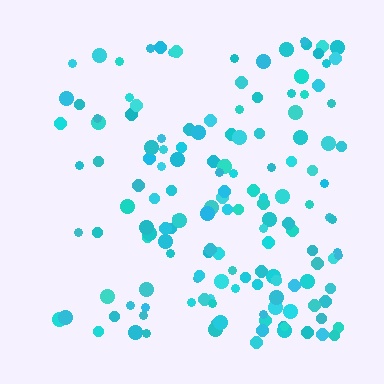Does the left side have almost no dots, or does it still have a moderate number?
Still a moderate number, just noticeably fewer than the right.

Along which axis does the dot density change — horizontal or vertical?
Horizontal.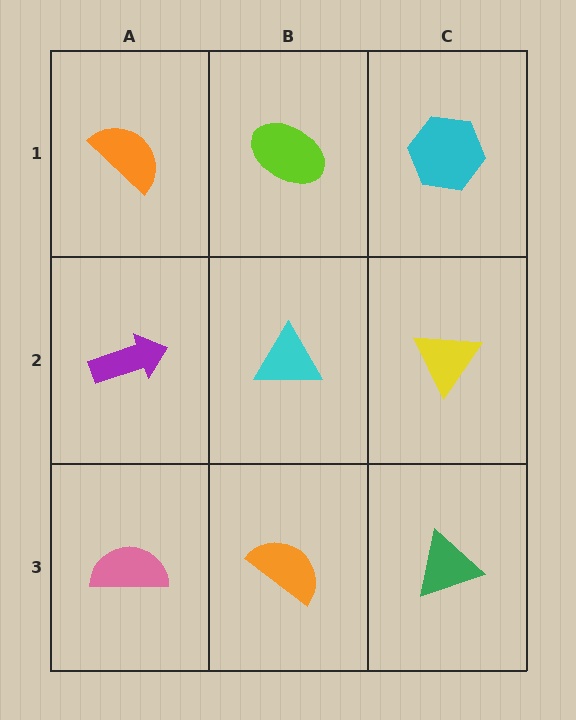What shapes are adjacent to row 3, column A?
A purple arrow (row 2, column A), an orange semicircle (row 3, column B).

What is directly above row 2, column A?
An orange semicircle.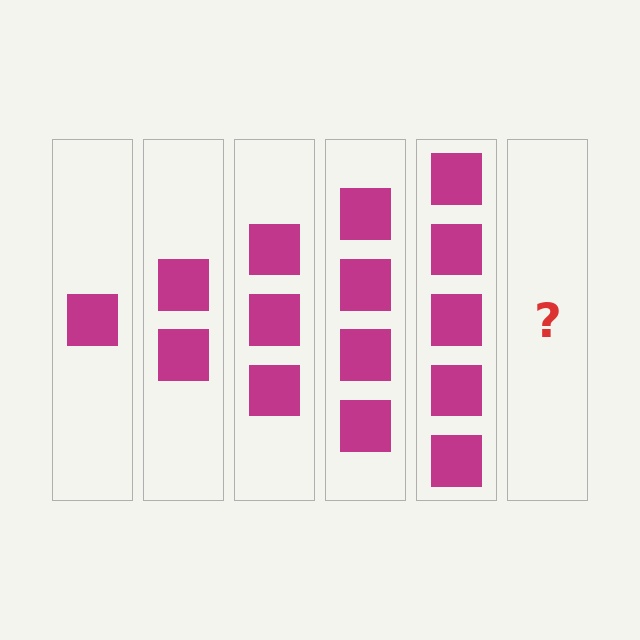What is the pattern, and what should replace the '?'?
The pattern is that each step adds one more square. The '?' should be 6 squares.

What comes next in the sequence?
The next element should be 6 squares.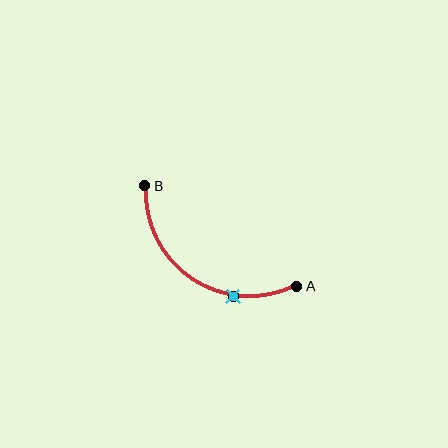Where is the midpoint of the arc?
The arc midpoint is the point on the curve farthest from the straight line joining A and B. It sits below that line.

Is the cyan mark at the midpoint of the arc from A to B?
No. The cyan mark lies on the arc but is closer to endpoint A. The arc midpoint would be at the point on the curve equidistant along the arc from both A and B.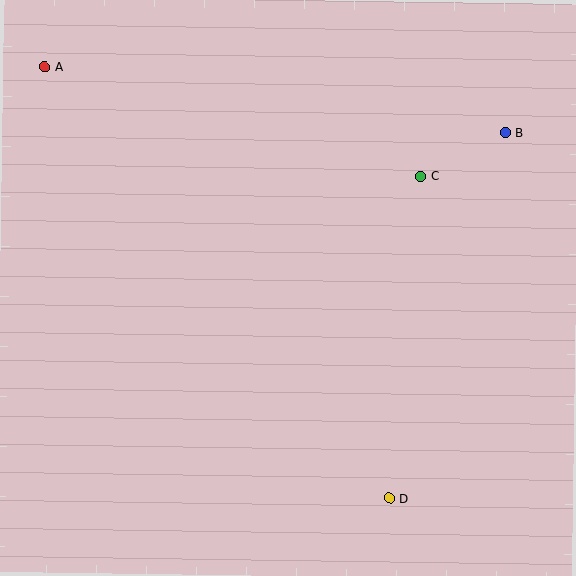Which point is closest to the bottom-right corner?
Point D is closest to the bottom-right corner.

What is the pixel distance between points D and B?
The distance between D and B is 384 pixels.